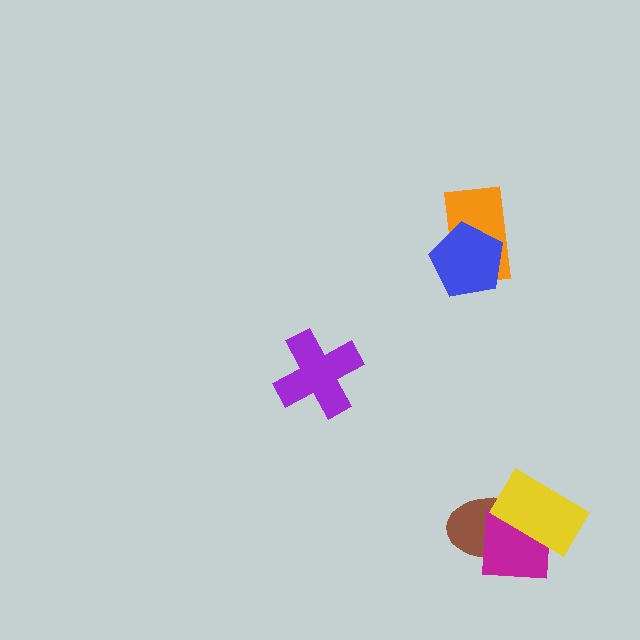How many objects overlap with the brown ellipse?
2 objects overlap with the brown ellipse.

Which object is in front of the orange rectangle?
The blue pentagon is in front of the orange rectangle.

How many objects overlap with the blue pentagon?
1 object overlaps with the blue pentagon.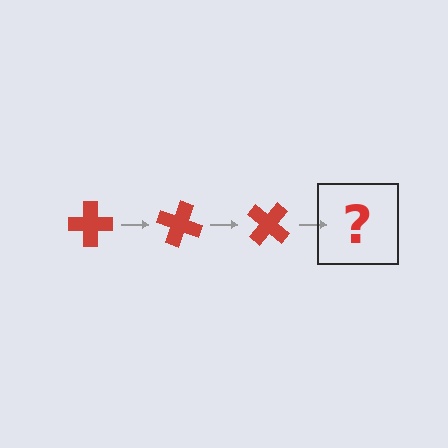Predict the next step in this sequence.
The next step is a red cross rotated 60 degrees.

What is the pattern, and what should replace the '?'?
The pattern is that the cross rotates 20 degrees each step. The '?' should be a red cross rotated 60 degrees.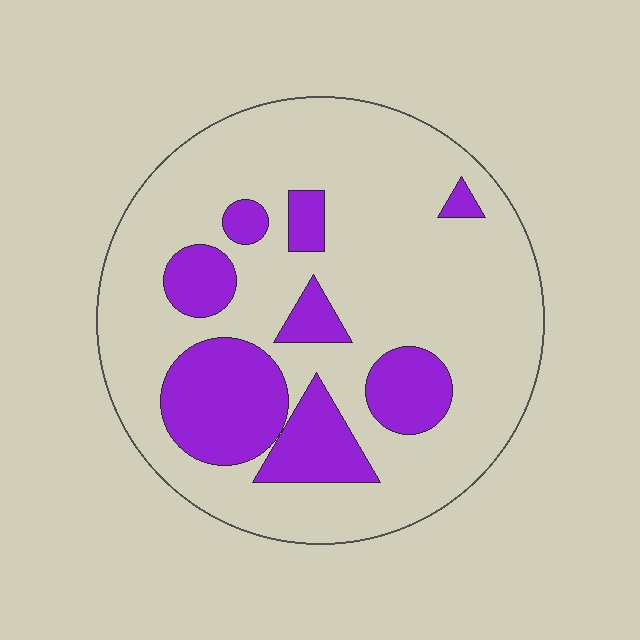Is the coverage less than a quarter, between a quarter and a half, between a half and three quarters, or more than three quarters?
Less than a quarter.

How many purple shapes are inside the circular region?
8.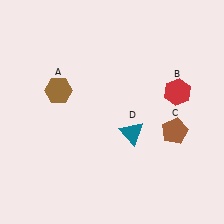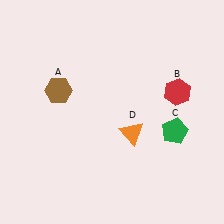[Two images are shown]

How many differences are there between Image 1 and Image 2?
There are 2 differences between the two images.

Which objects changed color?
C changed from brown to green. D changed from teal to orange.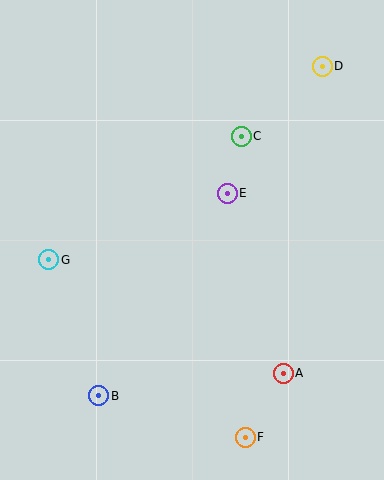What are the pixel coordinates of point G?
Point G is at (49, 260).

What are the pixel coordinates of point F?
Point F is at (245, 437).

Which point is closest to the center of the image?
Point E at (227, 193) is closest to the center.